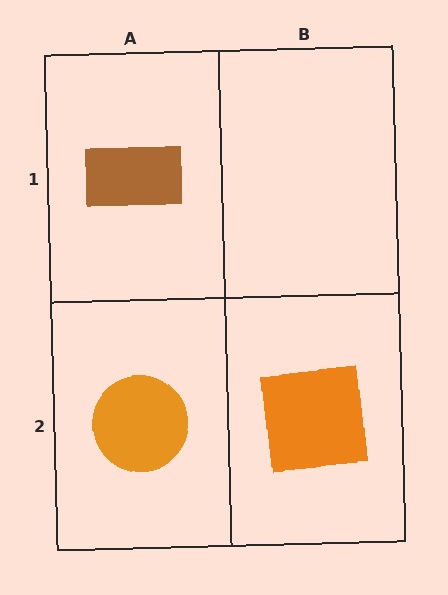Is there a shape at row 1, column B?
No, that cell is empty.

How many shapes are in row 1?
1 shape.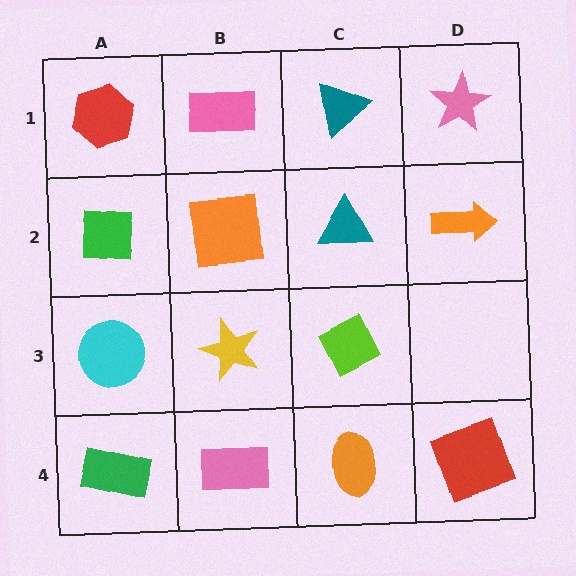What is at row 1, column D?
A pink star.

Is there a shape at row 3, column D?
No, that cell is empty.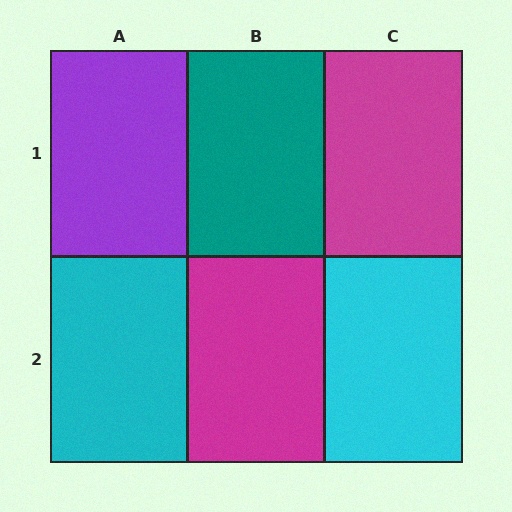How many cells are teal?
1 cell is teal.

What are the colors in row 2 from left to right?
Cyan, magenta, cyan.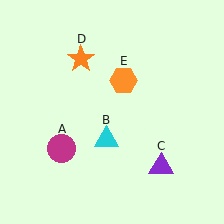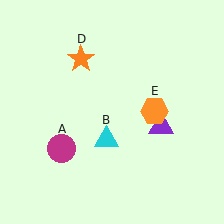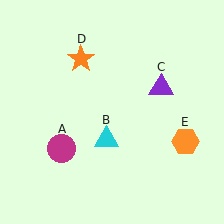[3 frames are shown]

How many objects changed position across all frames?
2 objects changed position: purple triangle (object C), orange hexagon (object E).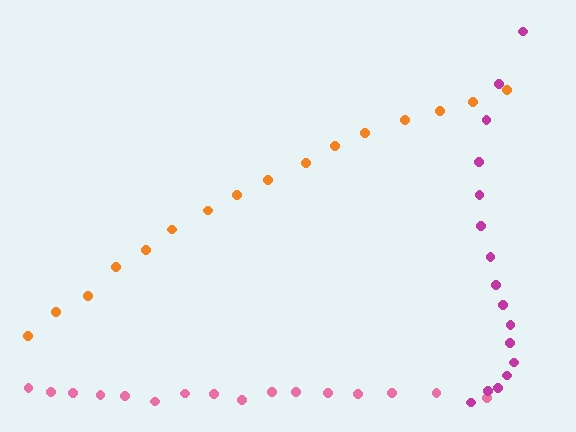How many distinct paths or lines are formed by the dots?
There are 3 distinct paths.